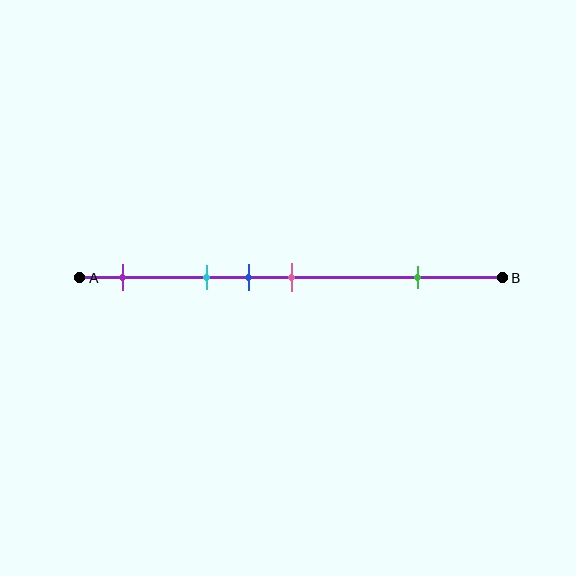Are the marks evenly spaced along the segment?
No, the marks are not evenly spaced.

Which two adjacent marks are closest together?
The blue and pink marks are the closest adjacent pair.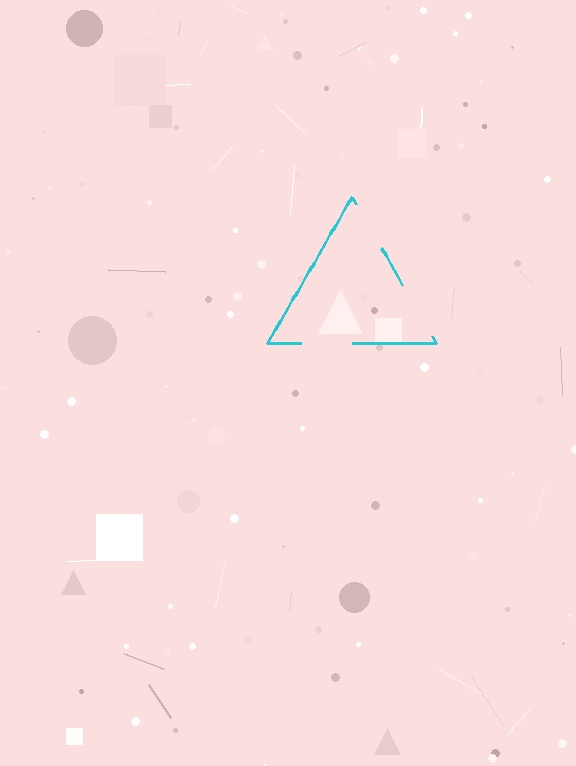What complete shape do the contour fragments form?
The contour fragments form a triangle.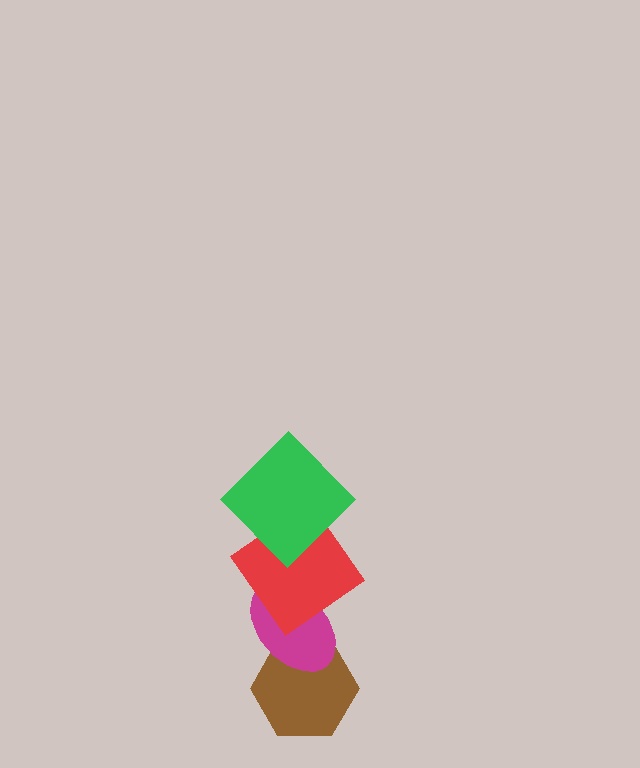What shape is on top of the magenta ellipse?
The red diamond is on top of the magenta ellipse.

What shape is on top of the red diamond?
The green diamond is on top of the red diamond.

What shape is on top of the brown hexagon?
The magenta ellipse is on top of the brown hexagon.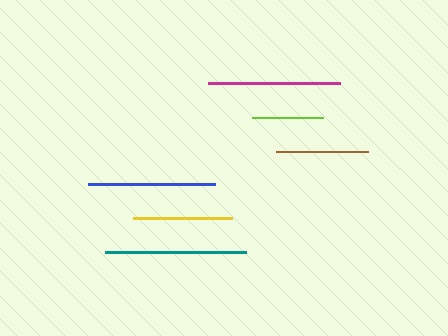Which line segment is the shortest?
The lime line is the shortest at approximately 71 pixels.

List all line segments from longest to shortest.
From longest to shortest: teal, magenta, blue, yellow, brown, lime.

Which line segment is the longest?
The teal line is the longest at approximately 141 pixels.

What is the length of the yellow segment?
The yellow segment is approximately 99 pixels long.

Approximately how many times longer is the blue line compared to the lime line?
The blue line is approximately 1.8 times the length of the lime line.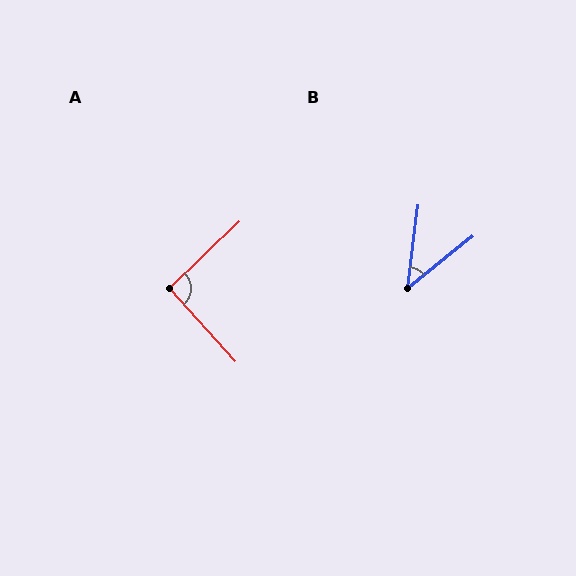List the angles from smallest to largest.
B (44°), A (92°).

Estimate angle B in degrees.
Approximately 44 degrees.